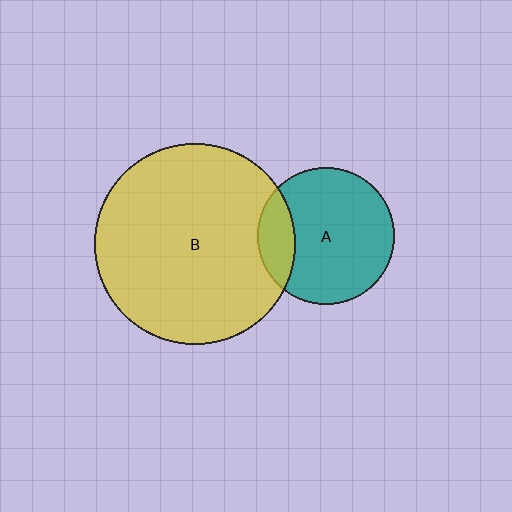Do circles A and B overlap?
Yes.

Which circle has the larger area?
Circle B (yellow).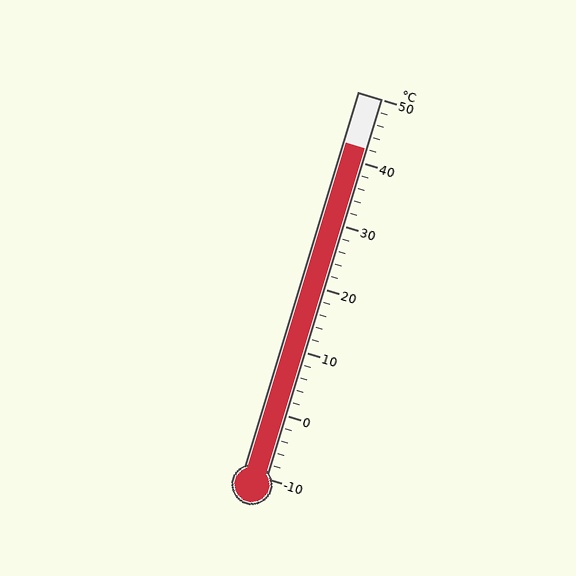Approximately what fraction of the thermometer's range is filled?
The thermometer is filled to approximately 85% of its range.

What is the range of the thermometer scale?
The thermometer scale ranges from -10°C to 50°C.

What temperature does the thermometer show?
The thermometer shows approximately 42°C.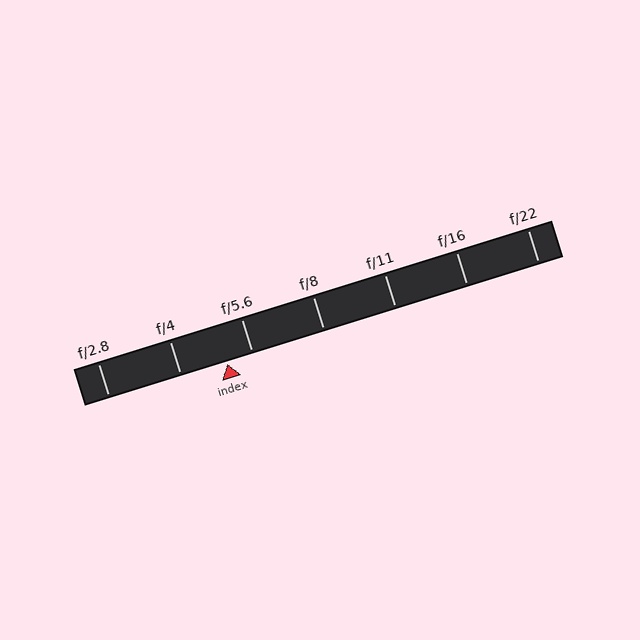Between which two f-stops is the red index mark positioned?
The index mark is between f/4 and f/5.6.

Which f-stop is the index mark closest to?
The index mark is closest to f/5.6.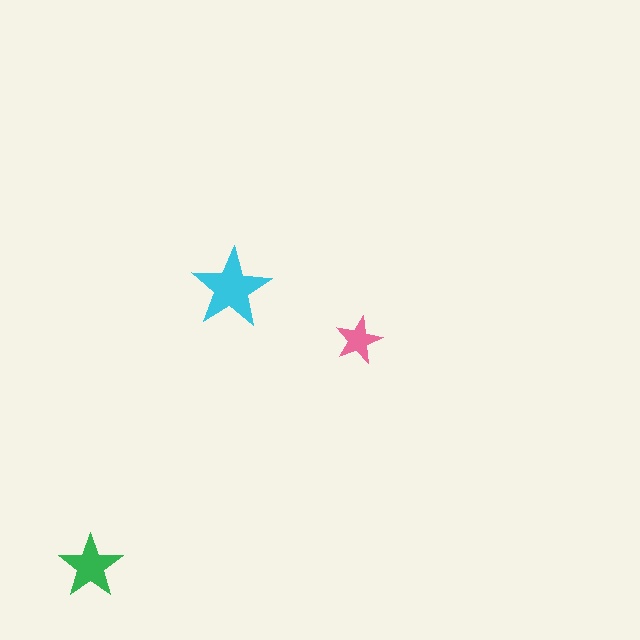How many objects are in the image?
There are 3 objects in the image.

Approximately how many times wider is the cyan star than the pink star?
About 1.5 times wider.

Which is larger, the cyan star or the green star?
The cyan one.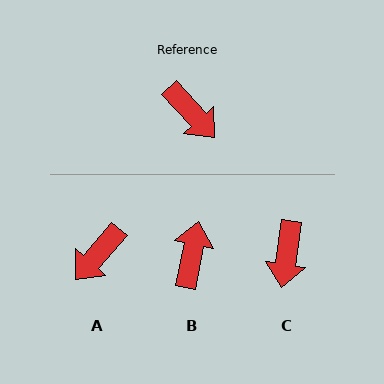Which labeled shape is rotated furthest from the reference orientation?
B, about 126 degrees away.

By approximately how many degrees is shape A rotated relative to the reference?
Approximately 83 degrees clockwise.